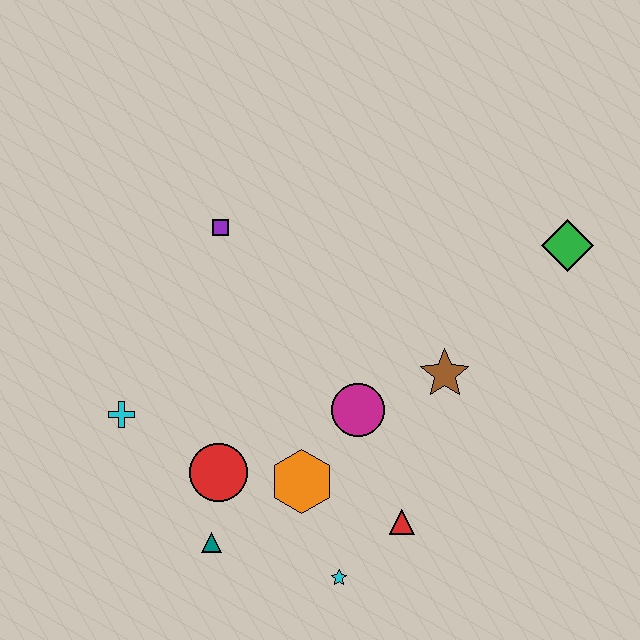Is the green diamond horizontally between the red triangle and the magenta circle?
No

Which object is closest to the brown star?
The magenta circle is closest to the brown star.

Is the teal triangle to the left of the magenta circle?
Yes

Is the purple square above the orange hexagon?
Yes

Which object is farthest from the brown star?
The cyan cross is farthest from the brown star.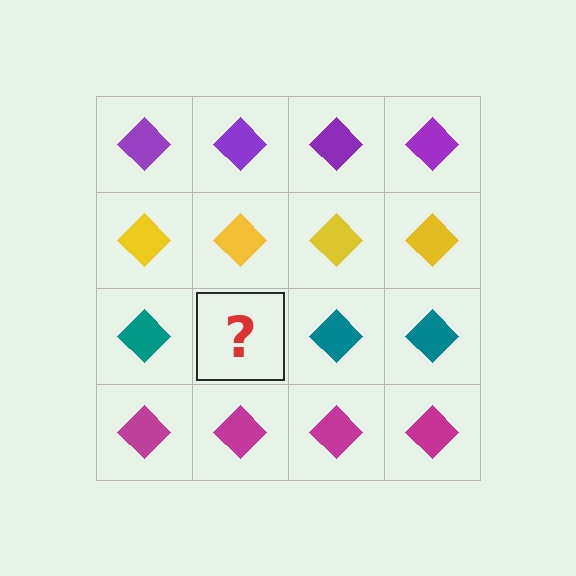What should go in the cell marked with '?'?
The missing cell should contain a teal diamond.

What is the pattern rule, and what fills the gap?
The rule is that each row has a consistent color. The gap should be filled with a teal diamond.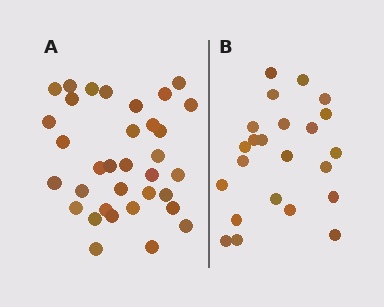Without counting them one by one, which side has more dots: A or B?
Region A (the left region) has more dots.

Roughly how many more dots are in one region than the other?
Region A has roughly 12 or so more dots than region B.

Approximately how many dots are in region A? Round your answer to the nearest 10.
About 30 dots. (The exact count is 34, which rounds to 30.)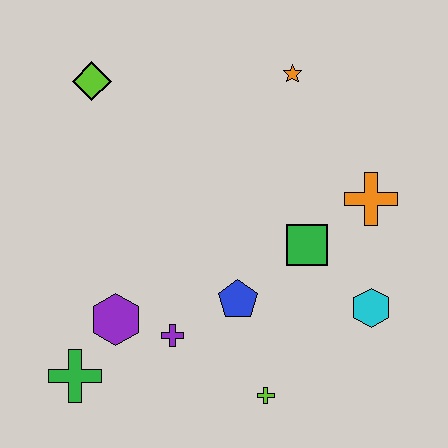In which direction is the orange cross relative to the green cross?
The orange cross is to the right of the green cross.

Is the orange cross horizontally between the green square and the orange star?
No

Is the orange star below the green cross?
No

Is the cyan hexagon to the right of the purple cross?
Yes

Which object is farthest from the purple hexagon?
The orange star is farthest from the purple hexagon.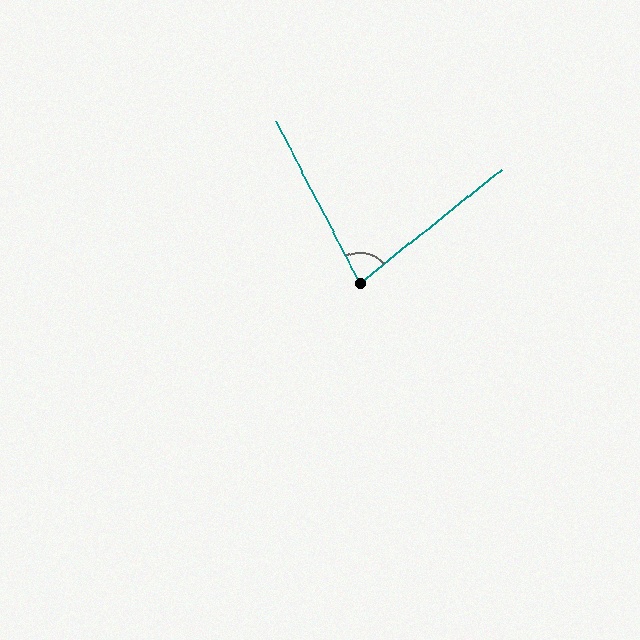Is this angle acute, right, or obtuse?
It is acute.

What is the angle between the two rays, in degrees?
Approximately 79 degrees.